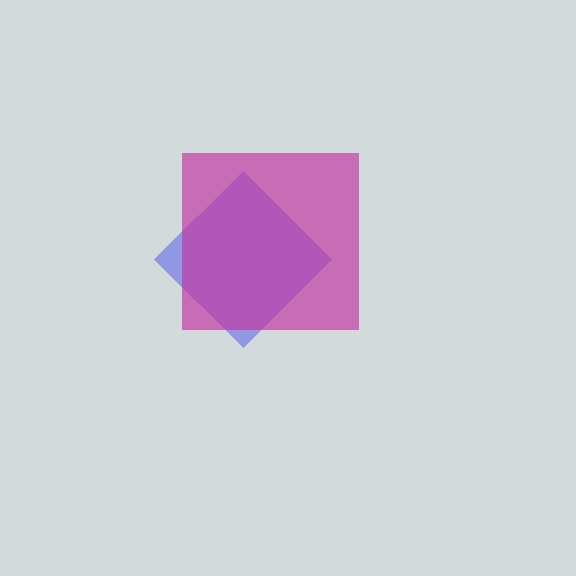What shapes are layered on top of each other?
The layered shapes are: a blue diamond, a magenta square.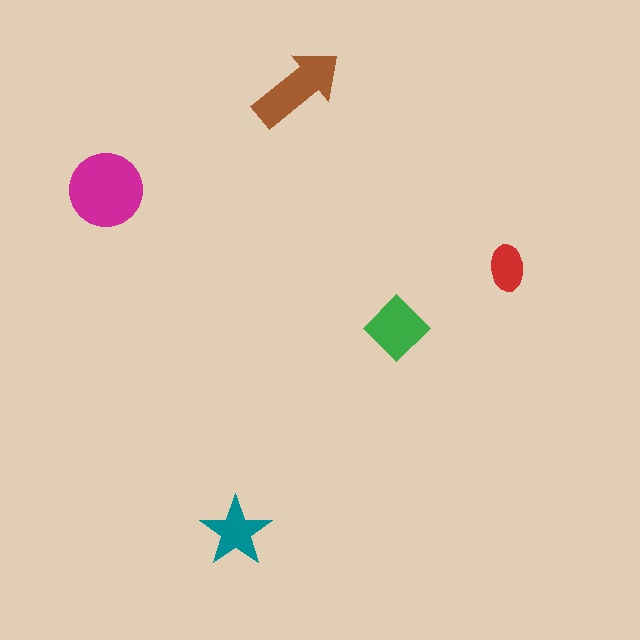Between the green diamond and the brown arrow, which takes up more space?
The brown arrow.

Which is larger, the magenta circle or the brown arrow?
The magenta circle.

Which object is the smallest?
The red ellipse.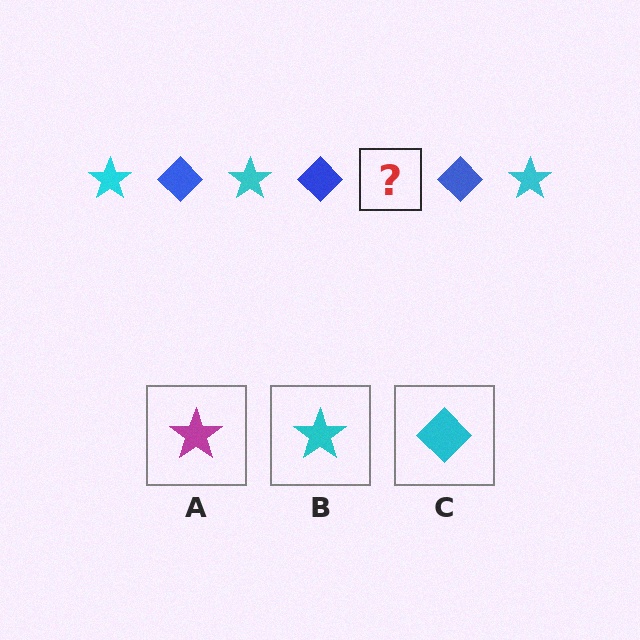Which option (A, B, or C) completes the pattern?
B.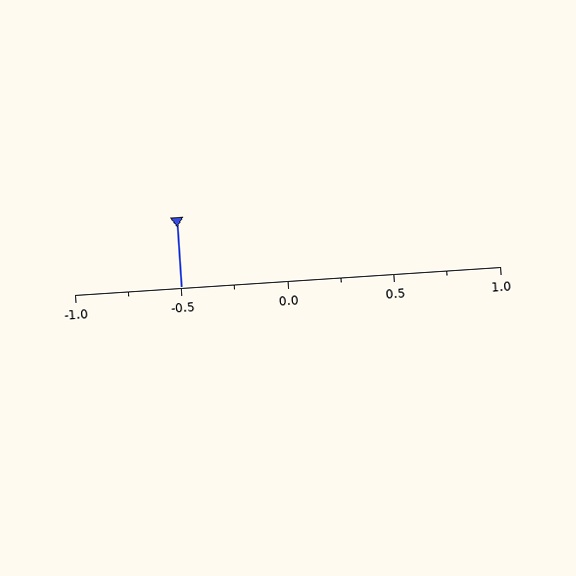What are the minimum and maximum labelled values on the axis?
The axis runs from -1.0 to 1.0.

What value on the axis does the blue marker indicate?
The marker indicates approximately -0.5.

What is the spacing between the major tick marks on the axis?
The major ticks are spaced 0.5 apart.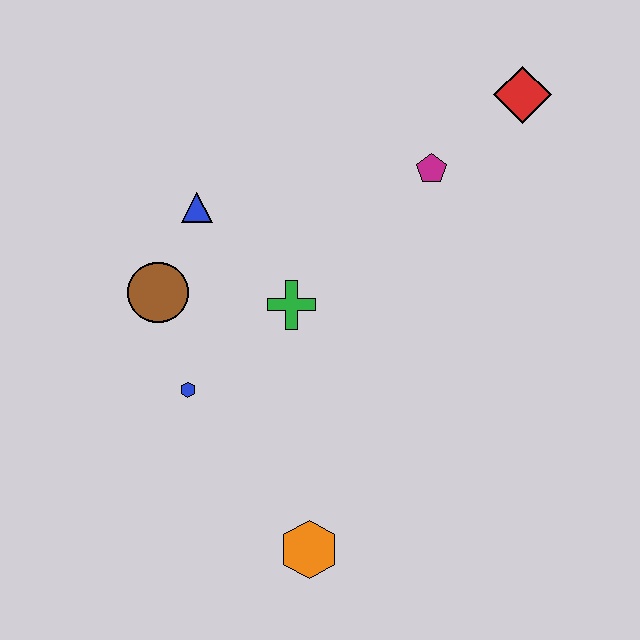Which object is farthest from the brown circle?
The red diamond is farthest from the brown circle.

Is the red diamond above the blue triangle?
Yes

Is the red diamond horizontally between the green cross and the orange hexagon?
No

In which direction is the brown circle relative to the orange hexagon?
The brown circle is above the orange hexagon.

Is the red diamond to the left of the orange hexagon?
No